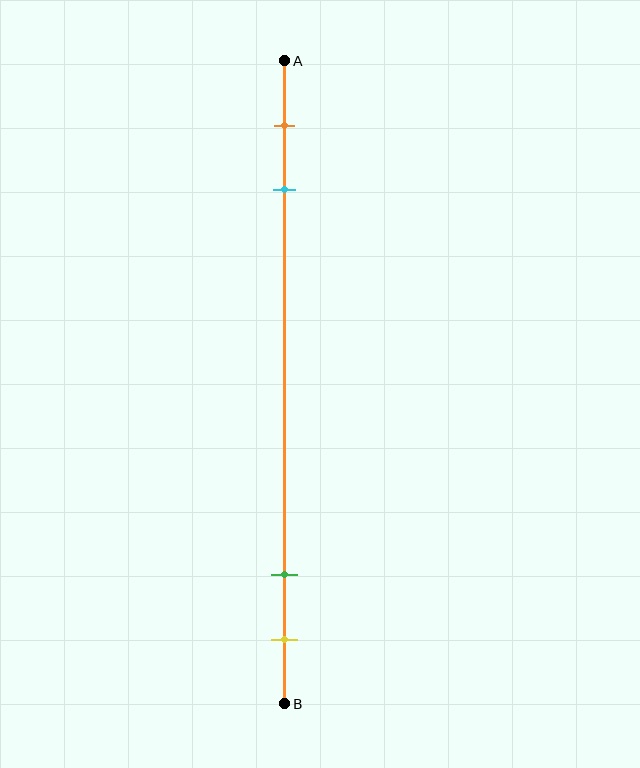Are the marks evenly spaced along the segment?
No, the marks are not evenly spaced.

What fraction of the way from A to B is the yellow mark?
The yellow mark is approximately 90% (0.9) of the way from A to B.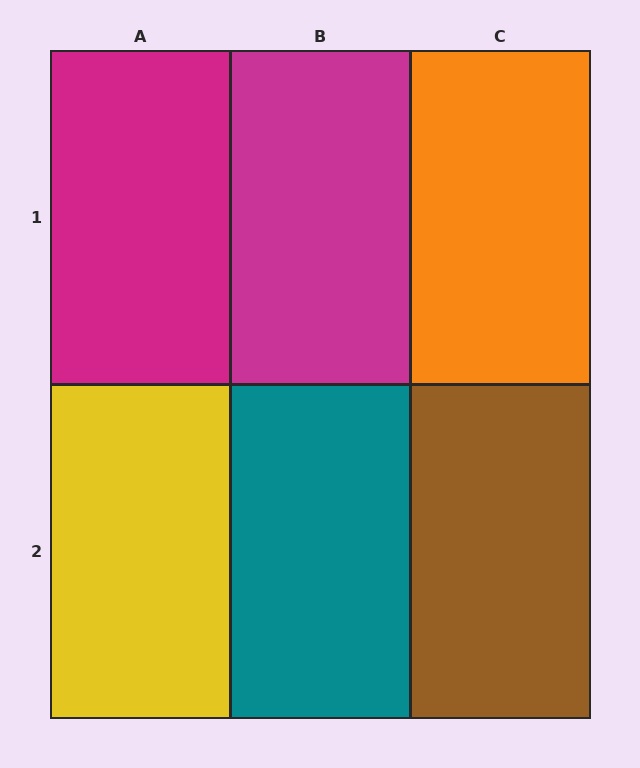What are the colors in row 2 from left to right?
Yellow, teal, brown.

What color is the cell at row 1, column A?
Magenta.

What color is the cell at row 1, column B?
Magenta.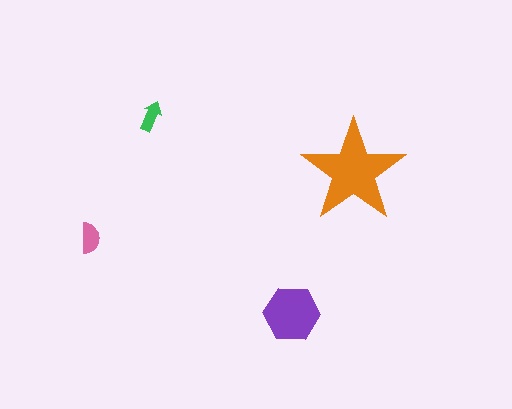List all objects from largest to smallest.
The orange star, the purple hexagon, the pink semicircle, the green arrow.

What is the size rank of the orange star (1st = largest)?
1st.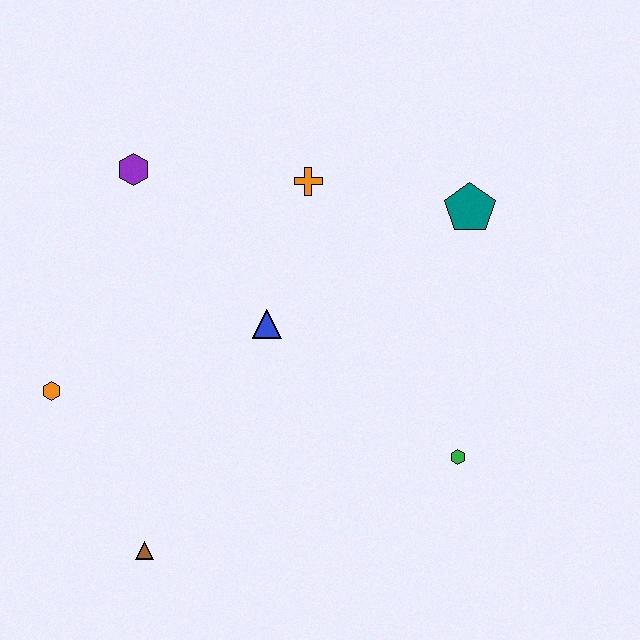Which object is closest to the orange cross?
The blue triangle is closest to the orange cross.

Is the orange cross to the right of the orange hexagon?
Yes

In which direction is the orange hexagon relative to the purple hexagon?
The orange hexagon is below the purple hexagon.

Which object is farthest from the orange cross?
The brown triangle is farthest from the orange cross.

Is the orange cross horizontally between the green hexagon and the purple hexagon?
Yes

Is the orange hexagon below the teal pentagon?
Yes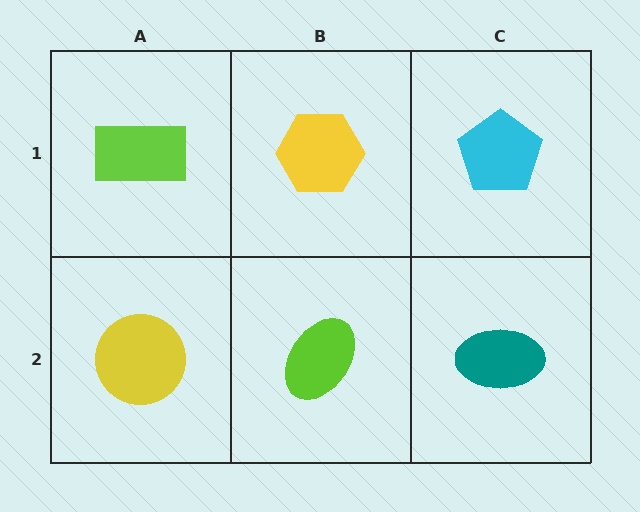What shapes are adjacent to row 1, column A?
A yellow circle (row 2, column A), a yellow hexagon (row 1, column B).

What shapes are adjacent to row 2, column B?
A yellow hexagon (row 1, column B), a yellow circle (row 2, column A), a teal ellipse (row 2, column C).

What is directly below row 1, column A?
A yellow circle.